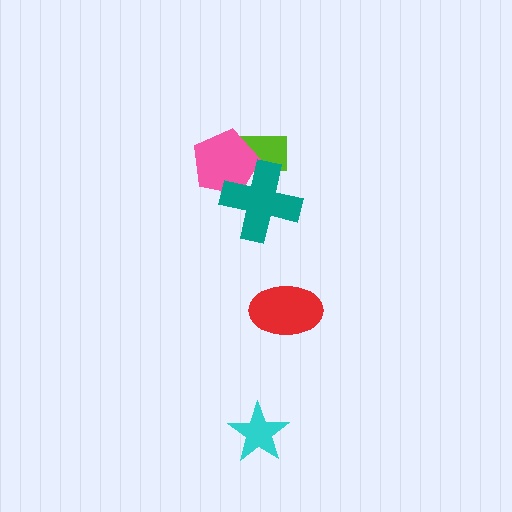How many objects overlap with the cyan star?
0 objects overlap with the cyan star.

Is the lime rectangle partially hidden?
Yes, it is partially covered by another shape.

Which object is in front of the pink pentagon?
The teal cross is in front of the pink pentagon.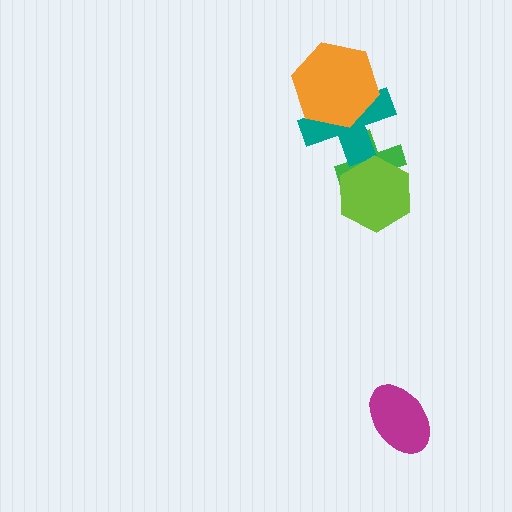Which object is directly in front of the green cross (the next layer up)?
The teal cross is directly in front of the green cross.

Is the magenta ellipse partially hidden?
No, no other shape covers it.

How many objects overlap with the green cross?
2 objects overlap with the green cross.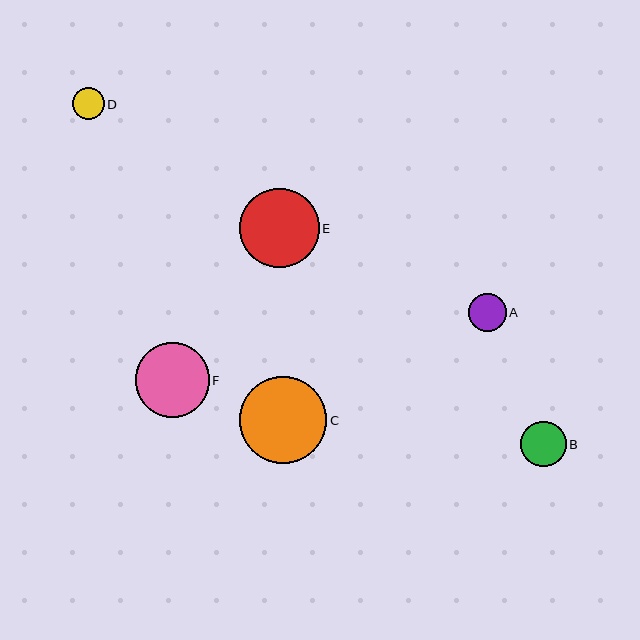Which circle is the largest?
Circle C is the largest with a size of approximately 87 pixels.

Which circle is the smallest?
Circle D is the smallest with a size of approximately 32 pixels.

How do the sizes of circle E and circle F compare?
Circle E and circle F are approximately the same size.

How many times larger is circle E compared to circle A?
Circle E is approximately 2.1 times the size of circle A.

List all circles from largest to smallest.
From largest to smallest: C, E, F, B, A, D.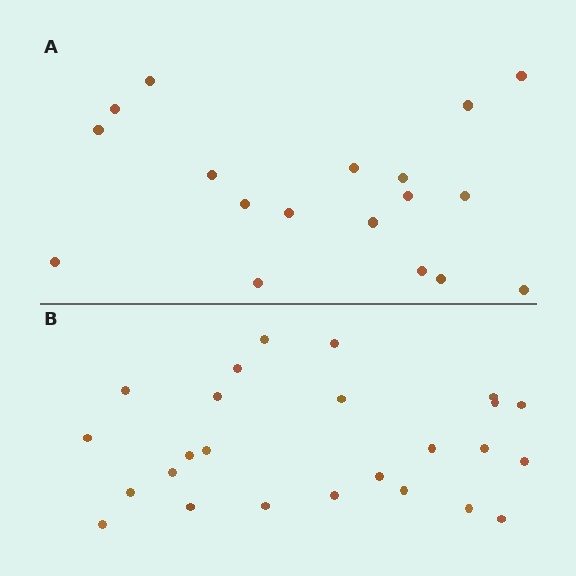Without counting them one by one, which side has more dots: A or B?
Region B (the bottom region) has more dots.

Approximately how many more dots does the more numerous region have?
Region B has roughly 8 or so more dots than region A.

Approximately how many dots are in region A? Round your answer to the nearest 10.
About 20 dots. (The exact count is 18, which rounds to 20.)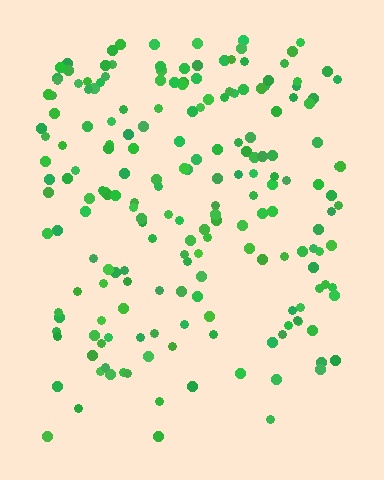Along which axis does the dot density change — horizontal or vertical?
Vertical.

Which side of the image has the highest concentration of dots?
The top.